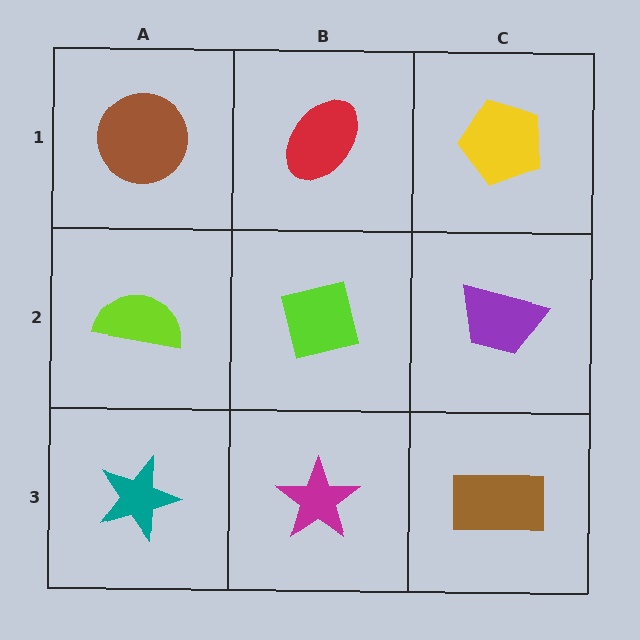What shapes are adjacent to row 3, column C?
A purple trapezoid (row 2, column C), a magenta star (row 3, column B).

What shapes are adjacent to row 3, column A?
A lime semicircle (row 2, column A), a magenta star (row 3, column B).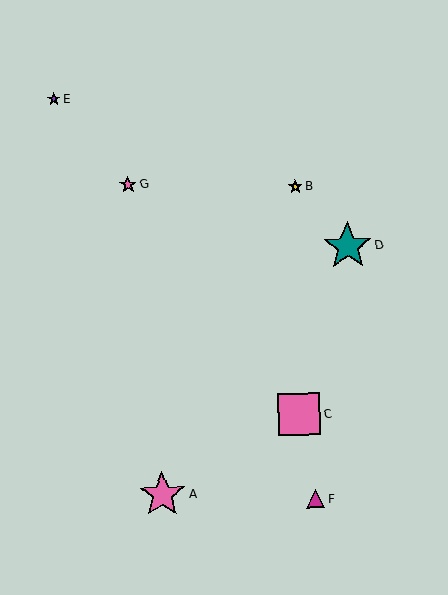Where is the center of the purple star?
The center of the purple star is at (54, 99).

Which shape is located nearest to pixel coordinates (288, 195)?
The yellow star (labeled B) at (295, 187) is nearest to that location.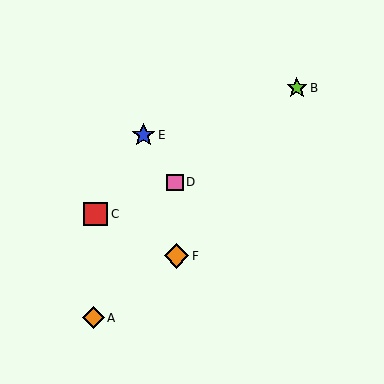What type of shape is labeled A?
Shape A is an orange diamond.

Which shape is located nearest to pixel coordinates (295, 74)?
The lime star (labeled B) at (297, 88) is nearest to that location.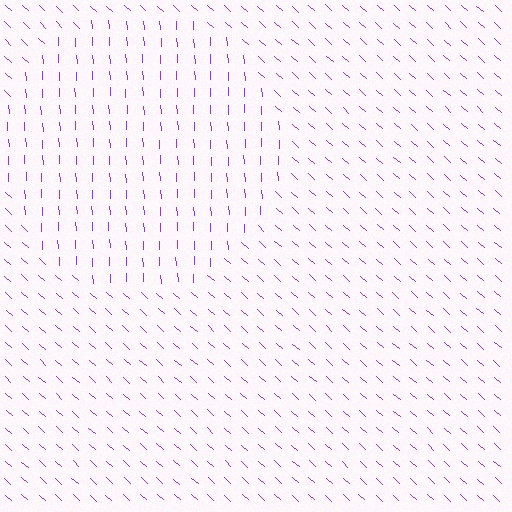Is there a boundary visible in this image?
Yes, there is a texture boundary formed by a change in line orientation.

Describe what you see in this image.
The image is filled with small purple line segments. A circle region in the image has lines oriented differently from the surrounding lines, creating a visible texture boundary.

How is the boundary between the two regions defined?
The boundary is defined purely by a change in line orientation (approximately 45 degrees difference). All lines are the same color and thickness.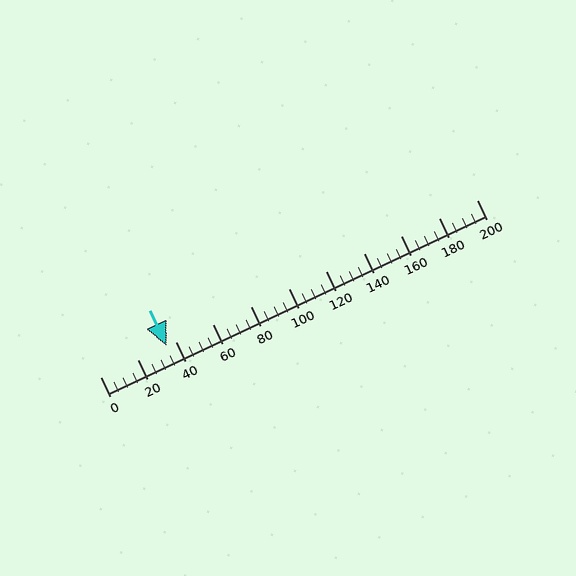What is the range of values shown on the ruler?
The ruler shows values from 0 to 200.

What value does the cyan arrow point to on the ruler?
The cyan arrow points to approximately 36.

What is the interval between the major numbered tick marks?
The major tick marks are spaced 20 units apart.